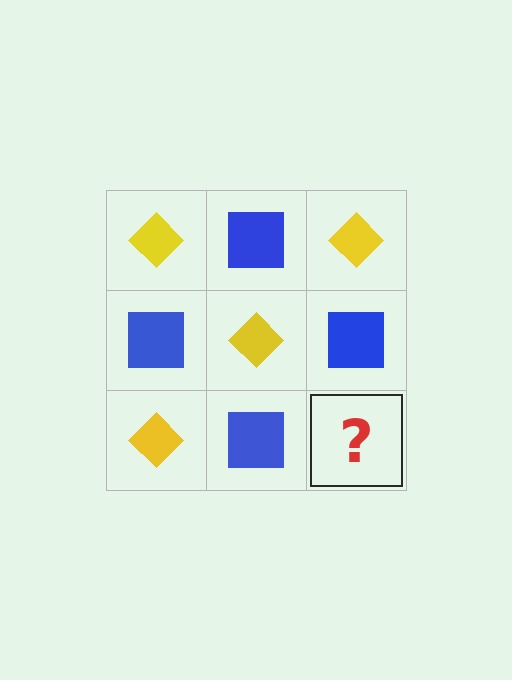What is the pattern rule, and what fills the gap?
The rule is that it alternates yellow diamond and blue square in a checkerboard pattern. The gap should be filled with a yellow diamond.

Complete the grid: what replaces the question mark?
The question mark should be replaced with a yellow diamond.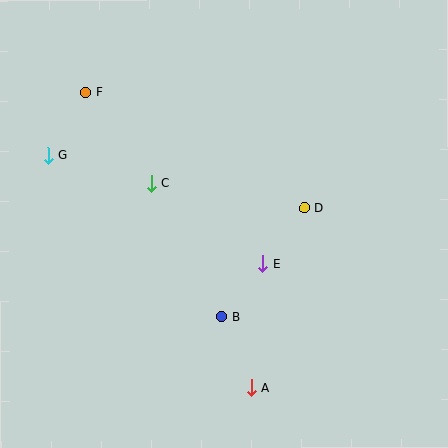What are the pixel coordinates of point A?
Point A is at (251, 387).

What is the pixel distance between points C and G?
The distance between C and G is 107 pixels.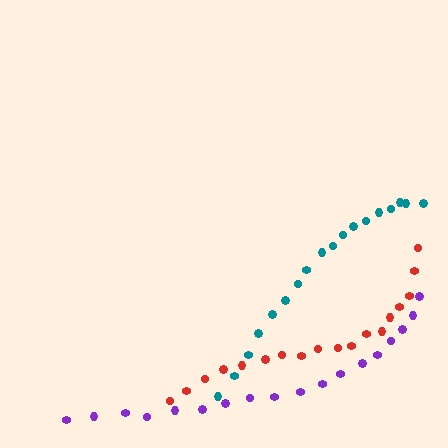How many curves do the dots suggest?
There are 3 distinct paths.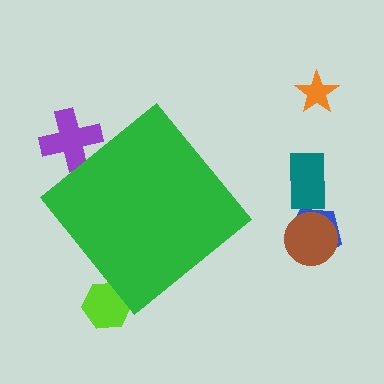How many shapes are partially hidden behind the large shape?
2 shapes are partially hidden.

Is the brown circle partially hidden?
No, the brown circle is fully visible.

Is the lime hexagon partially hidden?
Yes, the lime hexagon is partially hidden behind the green diamond.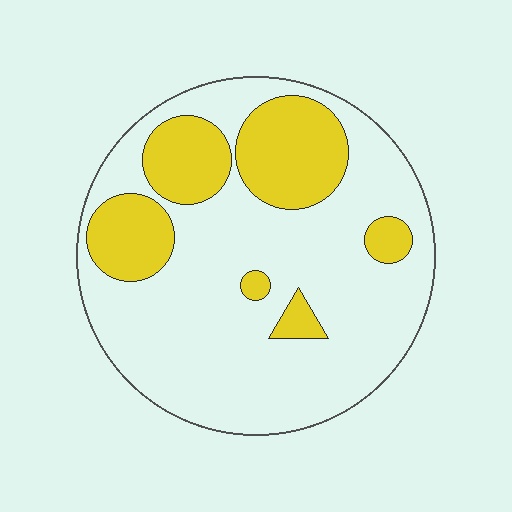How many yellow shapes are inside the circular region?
6.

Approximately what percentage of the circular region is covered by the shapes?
Approximately 25%.